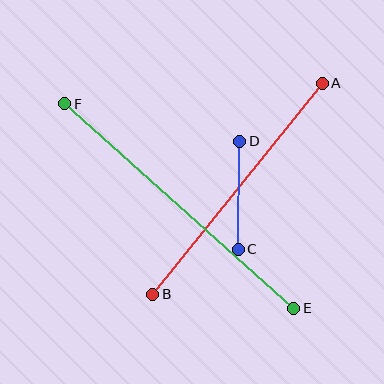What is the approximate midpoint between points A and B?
The midpoint is at approximately (238, 189) pixels.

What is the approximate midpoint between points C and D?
The midpoint is at approximately (239, 195) pixels.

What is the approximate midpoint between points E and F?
The midpoint is at approximately (179, 206) pixels.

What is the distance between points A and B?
The distance is approximately 271 pixels.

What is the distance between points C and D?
The distance is approximately 108 pixels.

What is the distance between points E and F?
The distance is approximately 307 pixels.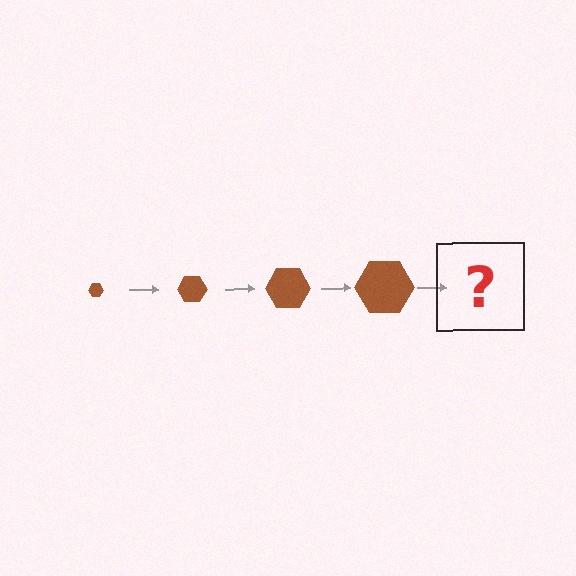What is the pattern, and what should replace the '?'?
The pattern is that the hexagon gets progressively larger each step. The '?' should be a brown hexagon, larger than the previous one.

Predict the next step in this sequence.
The next step is a brown hexagon, larger than the previous one.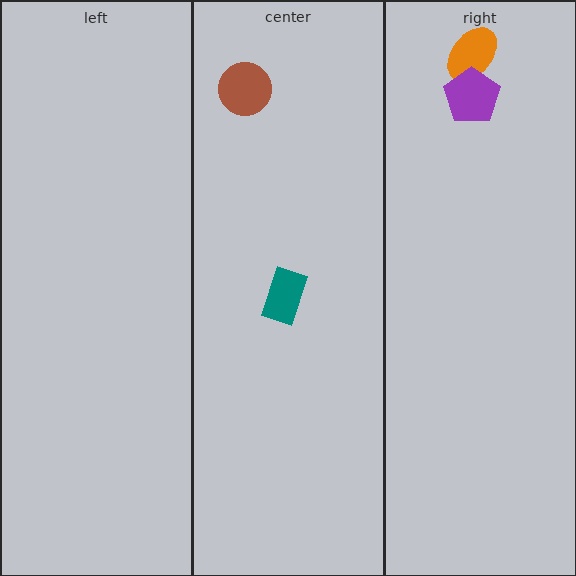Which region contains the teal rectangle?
The center region.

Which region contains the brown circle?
The center region.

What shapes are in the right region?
The orange ellipse, the purple pentagon.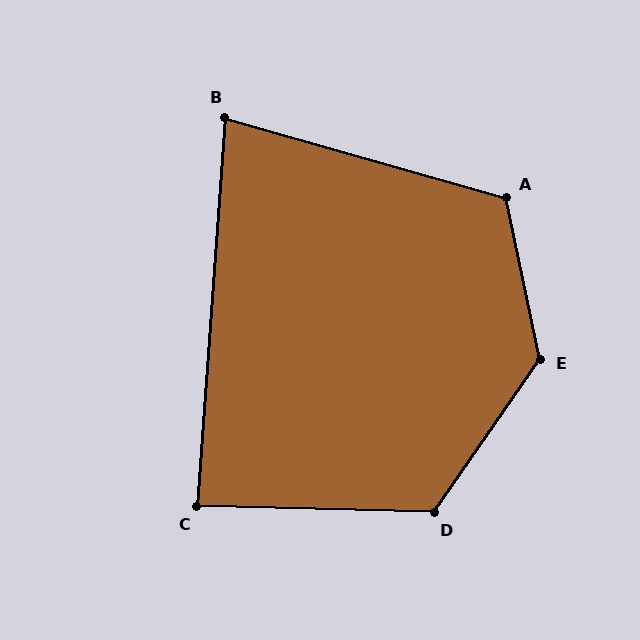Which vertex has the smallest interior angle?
B, at approximately 78 degrees.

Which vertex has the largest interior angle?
E, at approximately 134 degrees.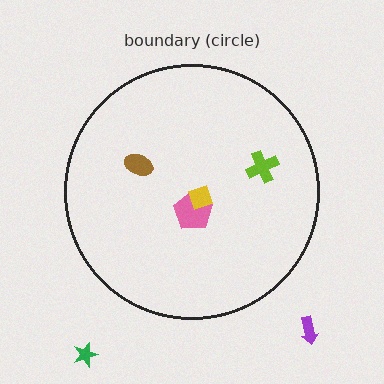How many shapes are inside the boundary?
4 inside, 2 outside.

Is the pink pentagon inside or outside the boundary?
Inside.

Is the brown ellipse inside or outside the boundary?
Inside.